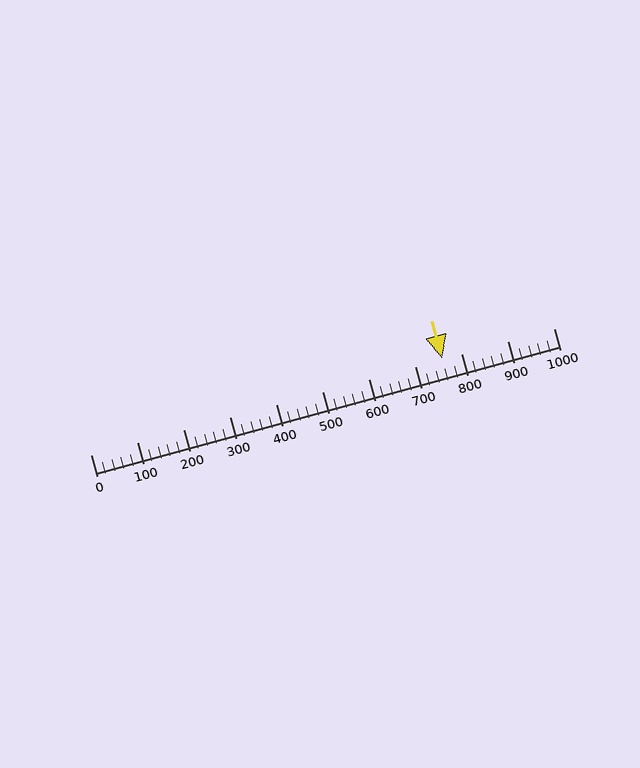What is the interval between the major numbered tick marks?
The major tick marks are spaced 100 units apart.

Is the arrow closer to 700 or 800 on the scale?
The arrow is closer to 800.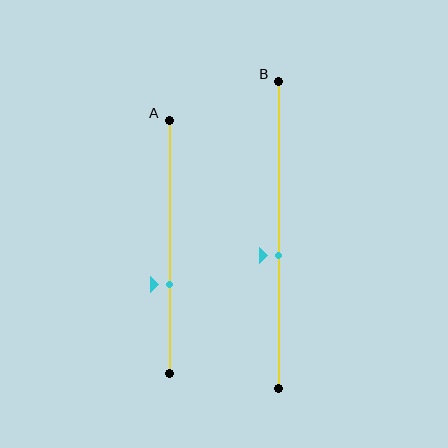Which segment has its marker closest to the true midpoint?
Segment B has its marker closest to the true midpoint.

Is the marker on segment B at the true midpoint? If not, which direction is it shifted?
No, the marker on segment B is shifted downward by about 7% of the segment length.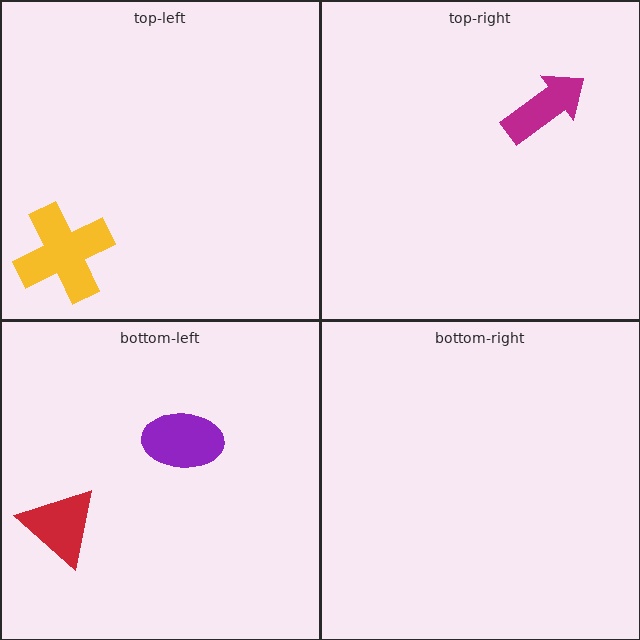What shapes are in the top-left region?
The yellow cross.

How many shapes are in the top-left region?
1.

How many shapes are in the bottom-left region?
2.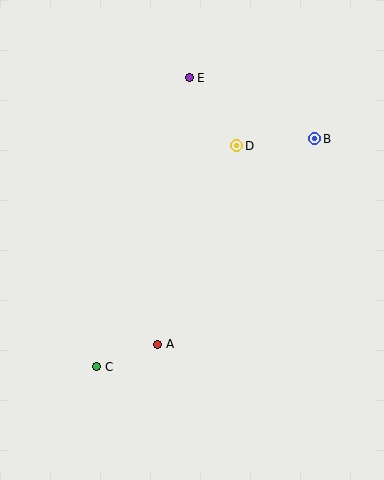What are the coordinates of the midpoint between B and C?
The midpoint between B and C is at (206, 253).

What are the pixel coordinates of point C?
Point C is at (97, 367).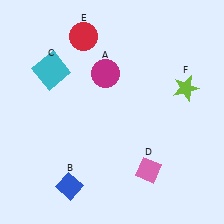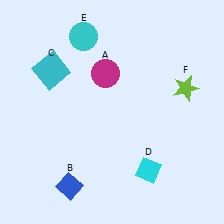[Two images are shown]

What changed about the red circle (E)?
In Image 1, E is red. In Image 2, it changed to cyan.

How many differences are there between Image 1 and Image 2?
There are 2 differences between the two images.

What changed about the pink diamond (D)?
In Image 1, D is pink. In Image 2, it changed to cyan.